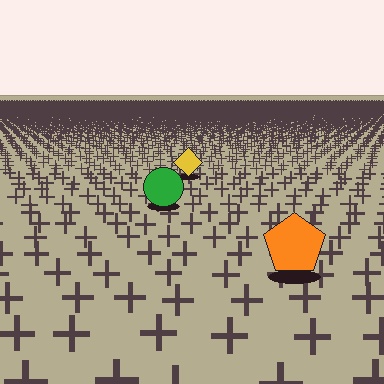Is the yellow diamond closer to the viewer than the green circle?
No. The green circle is closer — you can tell from the texture gradient: the ground texture is coarser near it.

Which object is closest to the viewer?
The orange pentagon is closest. The texture marks near it are larger and more spread out.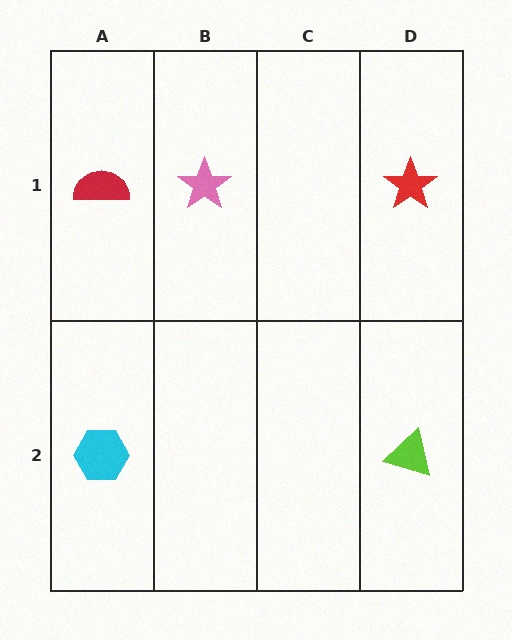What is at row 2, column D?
A lime triangle.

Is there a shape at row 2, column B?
No, that cell is empty.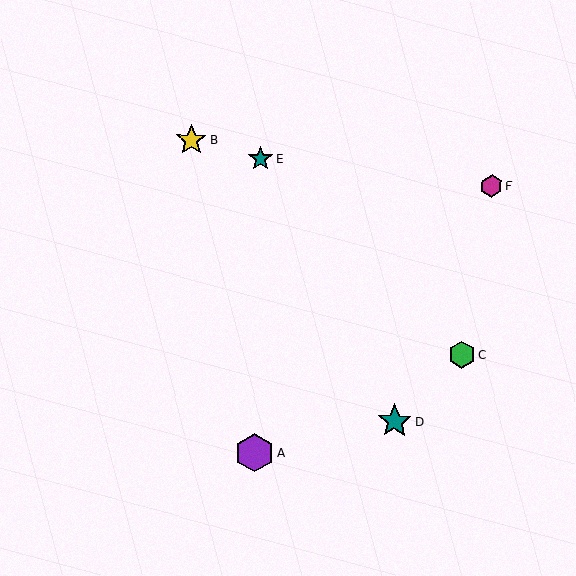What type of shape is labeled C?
Shape C is a green hexagon.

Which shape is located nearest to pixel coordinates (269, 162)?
The teal star (labeled E) at (260, 159) is nearest to that location.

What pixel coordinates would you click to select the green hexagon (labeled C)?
Click at (462, 354) to select the green hexagon C.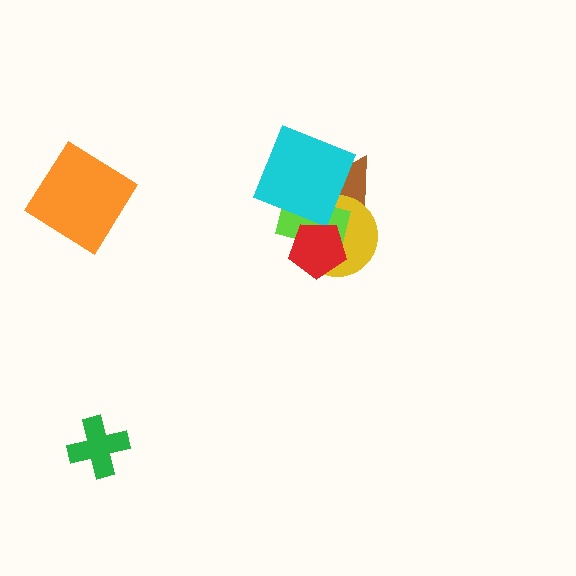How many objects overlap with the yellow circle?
4 objects overlap with the yellow circle.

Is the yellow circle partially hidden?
Yes, it is partially covered by another shape.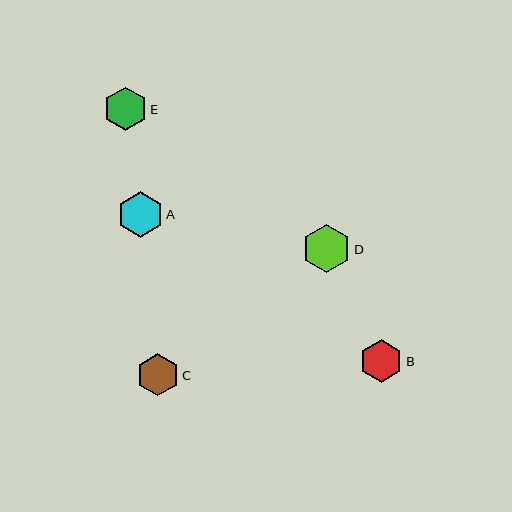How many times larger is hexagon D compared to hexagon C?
Hexagon D is approximately 1.2 times the size of hexagon C.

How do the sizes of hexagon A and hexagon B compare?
Hexagon A and hexagon B are approximately the same size.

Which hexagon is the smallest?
Hexagon C is the smallest with a size of approximately 42 pixels.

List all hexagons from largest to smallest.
From largest to smallest: D, A, E, B, C.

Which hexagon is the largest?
Hexagon D is the largest with a size of approximately 49 pixels.